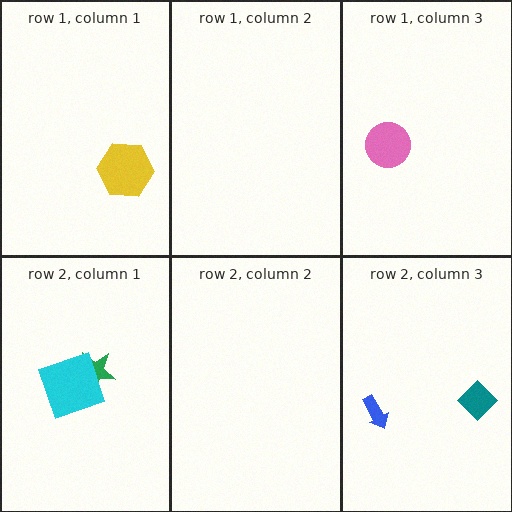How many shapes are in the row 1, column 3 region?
1.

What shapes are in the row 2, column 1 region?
The green star, the cyan square.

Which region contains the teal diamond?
The row 2, column 3 region.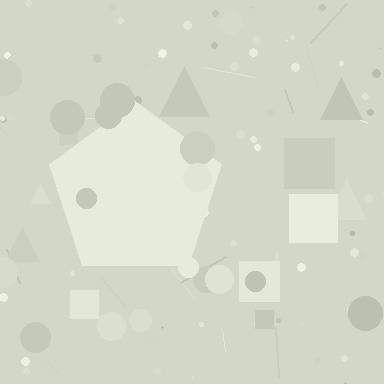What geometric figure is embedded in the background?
A pentagon is embedded in the background.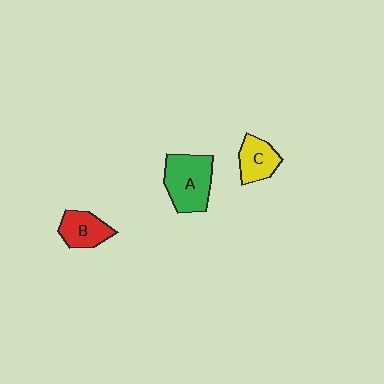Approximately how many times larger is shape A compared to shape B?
Approximately 1.6 times.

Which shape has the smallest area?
Shape C (yellow).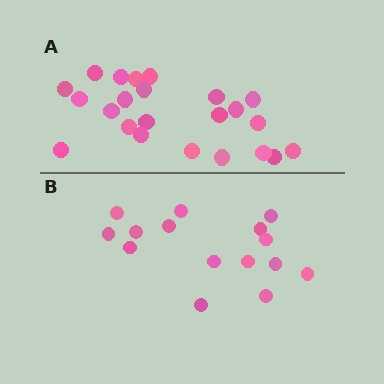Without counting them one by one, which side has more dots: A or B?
Region A (the top region) has more dots.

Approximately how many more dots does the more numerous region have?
Region A has roughly 8 or so more dots than region B.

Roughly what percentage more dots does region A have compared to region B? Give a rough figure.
About 55% more.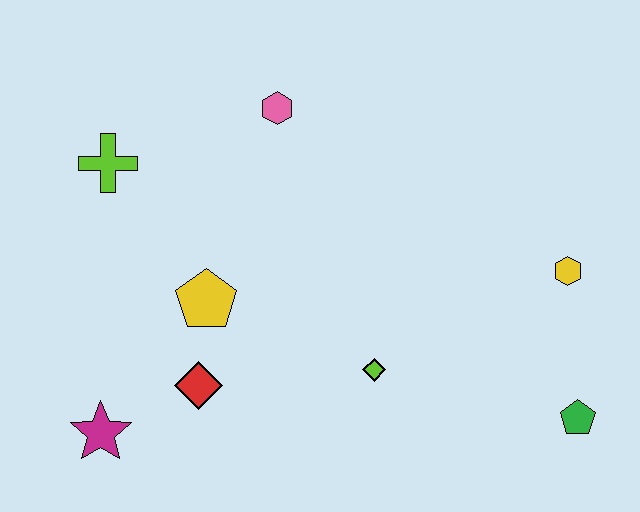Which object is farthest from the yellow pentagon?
The green pentagon is farthest from the yellow pentagon.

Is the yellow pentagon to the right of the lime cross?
Yes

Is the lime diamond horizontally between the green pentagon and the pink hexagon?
Yes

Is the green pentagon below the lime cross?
Yes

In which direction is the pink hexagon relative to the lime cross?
The pink hexagon is to the right of the lime cross.